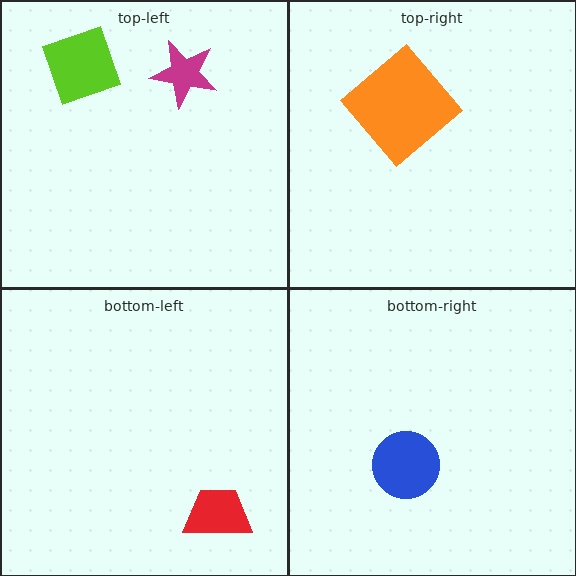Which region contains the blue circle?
The bottom-right region.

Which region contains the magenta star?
The top-left region.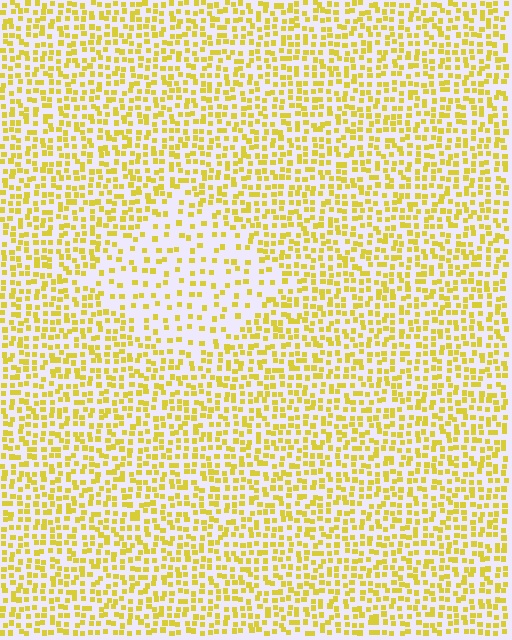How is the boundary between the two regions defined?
The boundary is defined by a change in element density (approximately 2.1x ratio). All elements are the same color, size, and shape.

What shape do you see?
I see a diamond.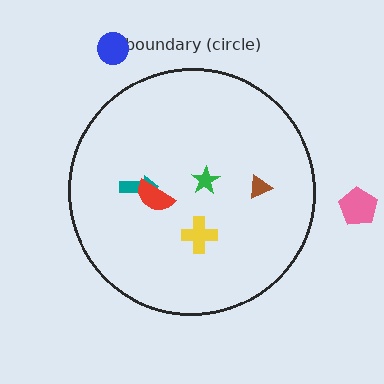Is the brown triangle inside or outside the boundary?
Inside.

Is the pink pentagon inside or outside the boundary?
Outside.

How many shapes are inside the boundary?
5 inside, 2 outside.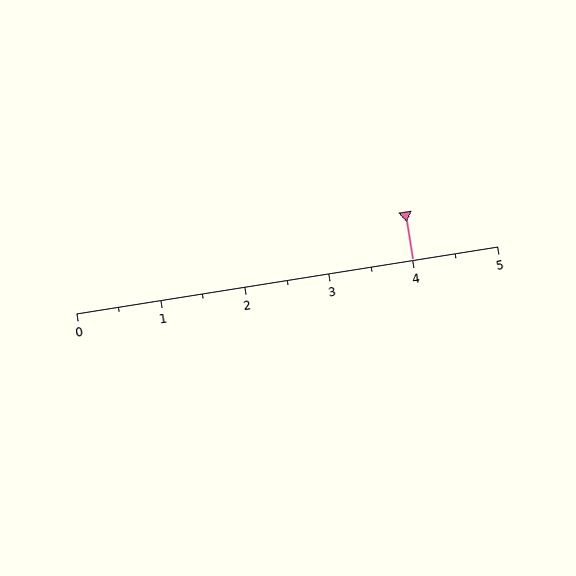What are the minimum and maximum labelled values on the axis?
The axis runs from 0 to 5.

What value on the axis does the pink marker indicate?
The marker indicates approximately 4.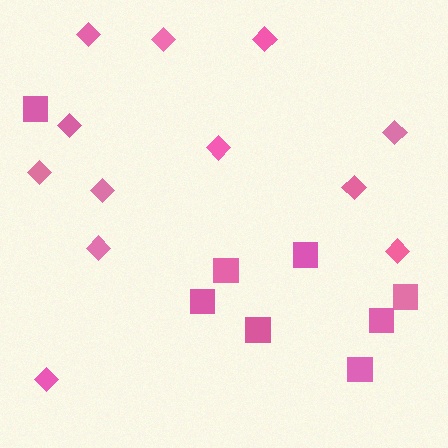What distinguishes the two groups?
There are 2 groups: one group of squares (8) and one group of diamonds (12).